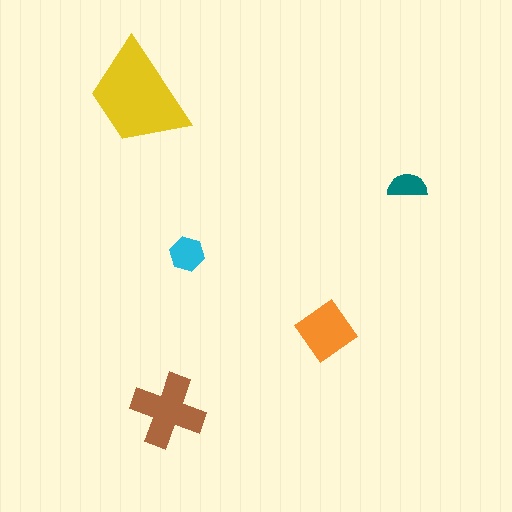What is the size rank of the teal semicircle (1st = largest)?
5th.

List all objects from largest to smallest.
The yellow trapezoid, the brown cross, the orange diamond, the cyan hexagon, the teal semicircle.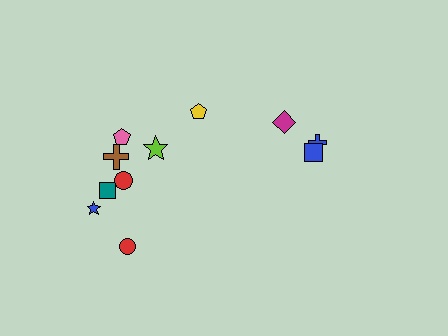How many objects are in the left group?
There are 8 objects.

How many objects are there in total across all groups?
There are 11 objects.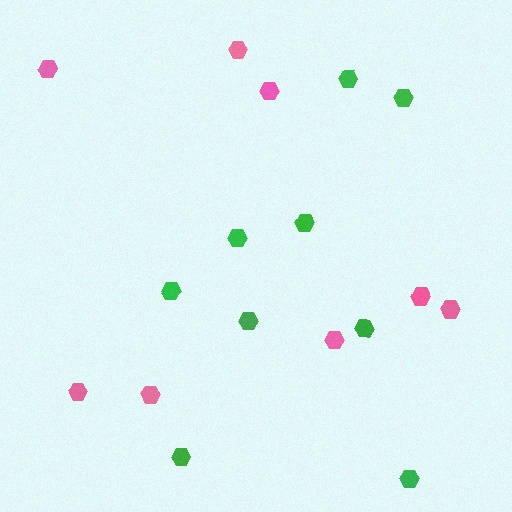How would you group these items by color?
There are 2 groups: one group of pink hexagons (8) and one group of green hexagons (9).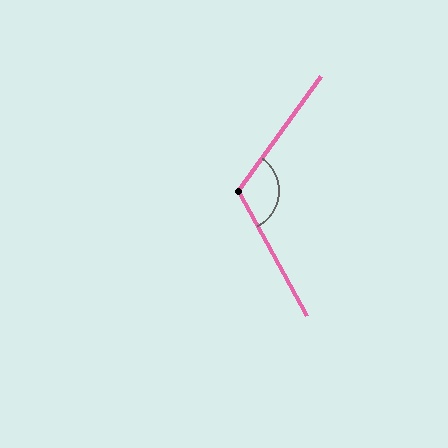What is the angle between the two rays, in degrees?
Approximately 116 degrees.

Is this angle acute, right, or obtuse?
It is obtuse.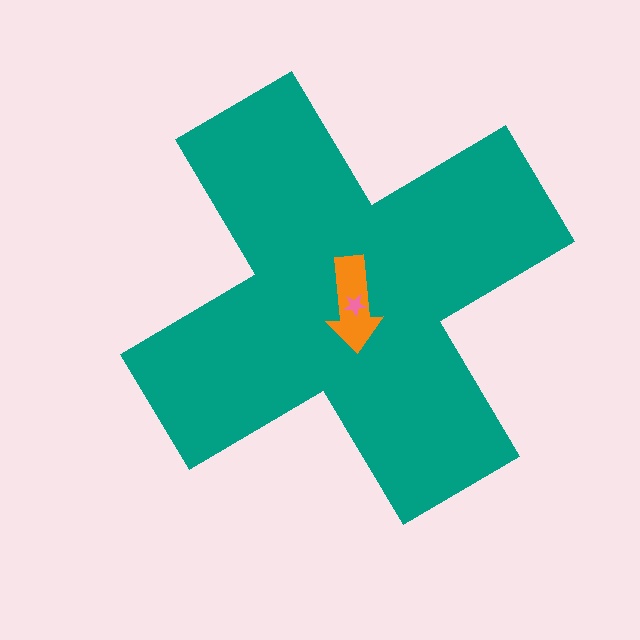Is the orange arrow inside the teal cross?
Yes.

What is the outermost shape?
The teal cross.